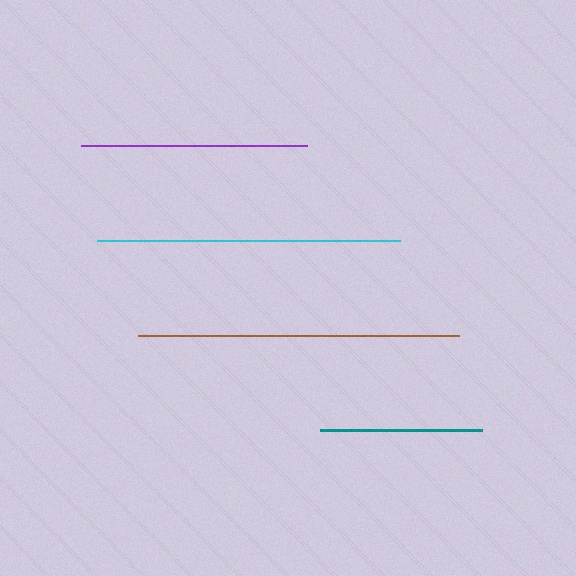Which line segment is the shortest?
The teal line is the shortest at approximately 163 pixels.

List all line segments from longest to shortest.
From longest to shortest: brown, cyan, purple, teal.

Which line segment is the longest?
The brown line is the longest at approximately 321 pixels.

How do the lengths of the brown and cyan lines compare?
The brown and cyan lines are approximately the same length.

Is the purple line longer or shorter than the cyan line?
The cyan line is longer than the purple line.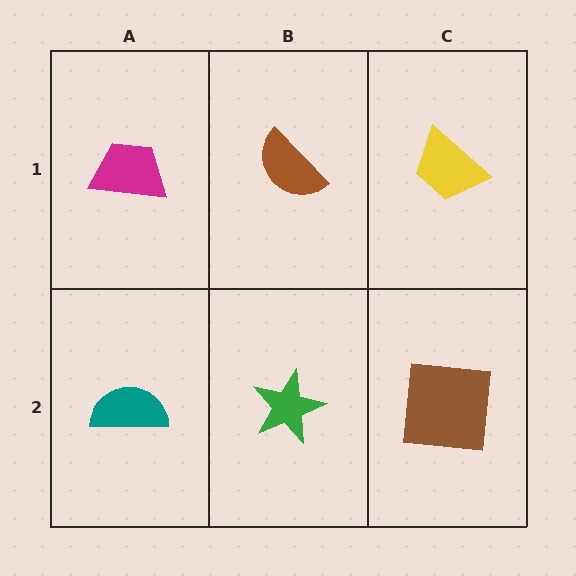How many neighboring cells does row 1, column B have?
3.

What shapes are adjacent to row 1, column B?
A green star (row 2, column B), a magenta trapezoid (row 1, column A), a yellow trapezoid (row 1, column C).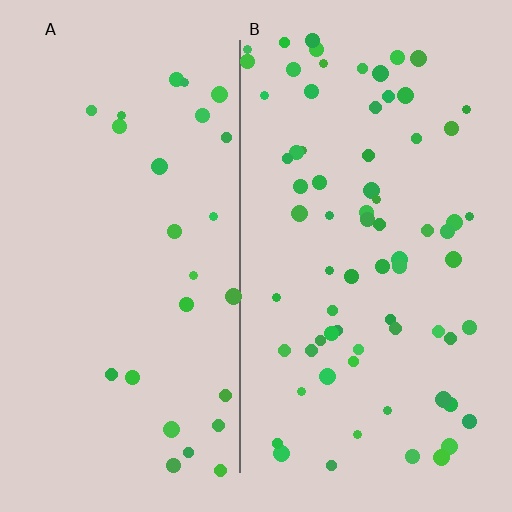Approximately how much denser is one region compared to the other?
Approximately 2.7× — region B over region A.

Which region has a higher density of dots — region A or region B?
B (the right).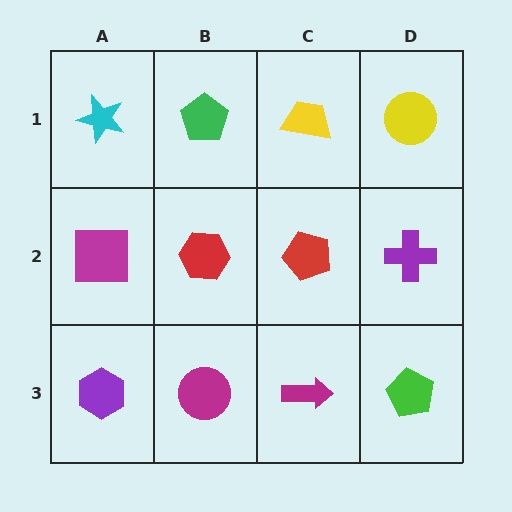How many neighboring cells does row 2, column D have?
3.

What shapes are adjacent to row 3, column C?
A red pentagon (row 2, column C), a magenta circle (row 3, column B), a green pentagon (row 3, column D).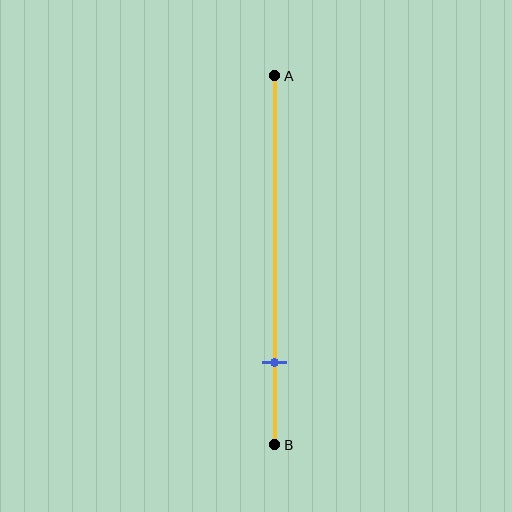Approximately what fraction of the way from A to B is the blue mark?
The blue mark is approximately 80% of the way from A to B.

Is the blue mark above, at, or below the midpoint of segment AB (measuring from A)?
The blue mark is below the midpoint of segment AB.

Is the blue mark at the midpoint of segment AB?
No, the mark is at about 80% from A, not at the 50% midpoint.